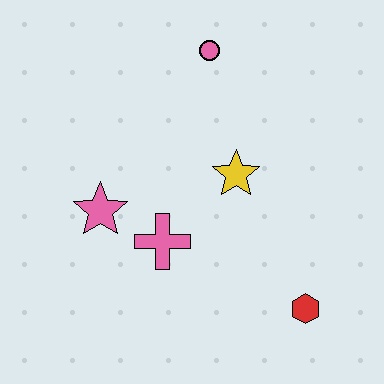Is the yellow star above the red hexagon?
Yes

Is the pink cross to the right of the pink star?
Yes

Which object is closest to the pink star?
The pink cross is closest to the pink star.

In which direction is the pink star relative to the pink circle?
The pink star is below the pink circle.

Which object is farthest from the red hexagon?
The pink circle is farthest from the red hexagon.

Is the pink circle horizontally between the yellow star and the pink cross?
Yes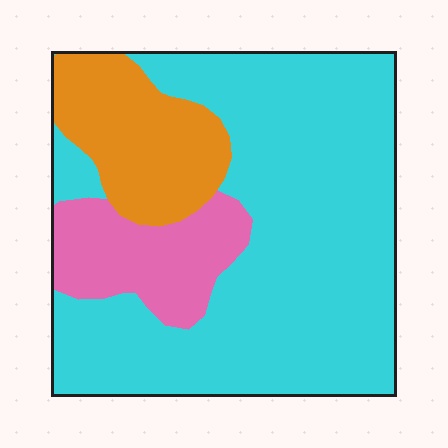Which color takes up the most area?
Cyan, at roughly 70%.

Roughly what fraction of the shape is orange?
Orange takes up between a sixth and a third of the shape.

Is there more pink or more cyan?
Cyan.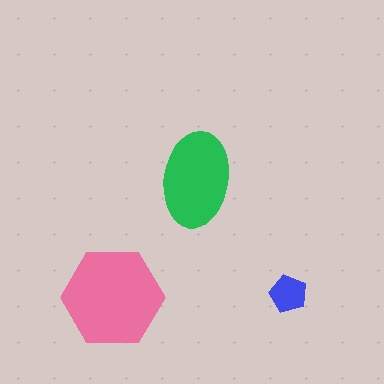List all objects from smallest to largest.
The blue pentagon, the green ellipse, the pink hexagon.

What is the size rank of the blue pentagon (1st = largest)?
3rd.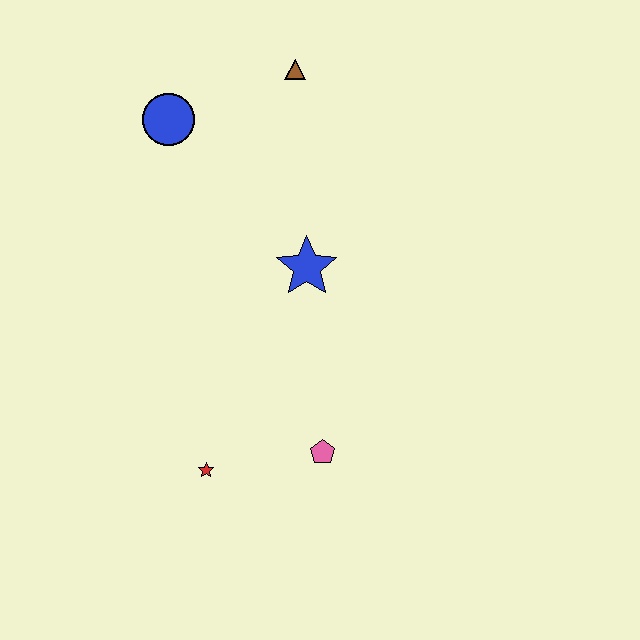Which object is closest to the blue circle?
The brown triangle is closest to the blue circle.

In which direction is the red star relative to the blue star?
The red star is below the blue star.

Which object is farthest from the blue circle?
The pink pentagon is farthest from the blue circle.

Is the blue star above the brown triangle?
No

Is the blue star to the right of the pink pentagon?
No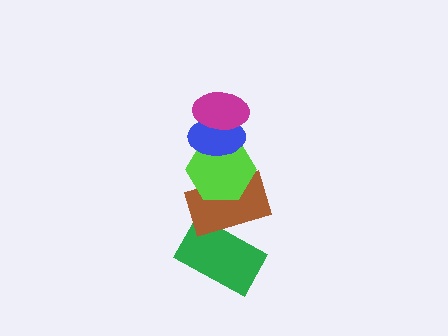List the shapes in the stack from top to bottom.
From top to bottom: the magenta ellipse, the blue ellipse, the lime hexagon, the brown rectangle, the green rectangle.